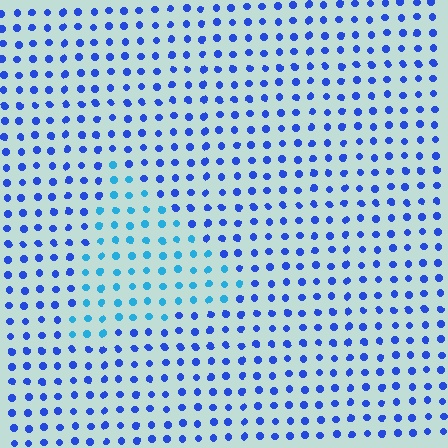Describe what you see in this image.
The image is filled with small blue elements in a uniform arrangement. A triangle-shaped region is visible where the elements are tinted to a slightly different hue, forming a subtle color boundary.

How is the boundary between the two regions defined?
The boundary is defined purely by a slight shift in hue (about 33 degrees). Spacing, size, and orientation are identical on both sides.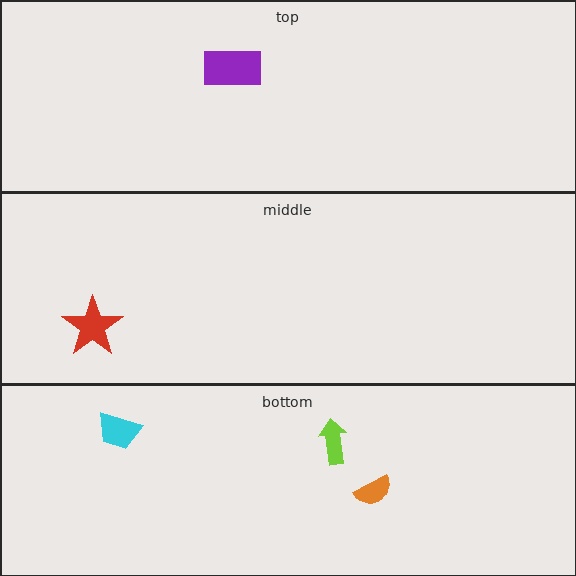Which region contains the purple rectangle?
The top region.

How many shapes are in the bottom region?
3.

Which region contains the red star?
The middle region.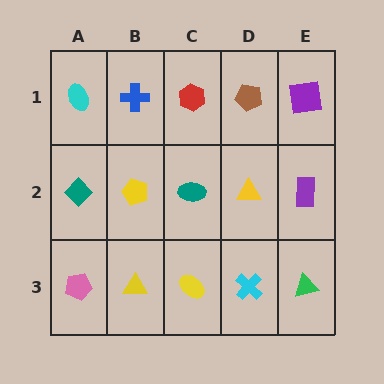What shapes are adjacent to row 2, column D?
A brown pentagon (row 1, column D), a cyan cross (row 3, column D), a teal ellipse (row 2, column C), a purple rectangle (row 2, column E).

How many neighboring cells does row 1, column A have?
2.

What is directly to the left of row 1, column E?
A brown pentagon.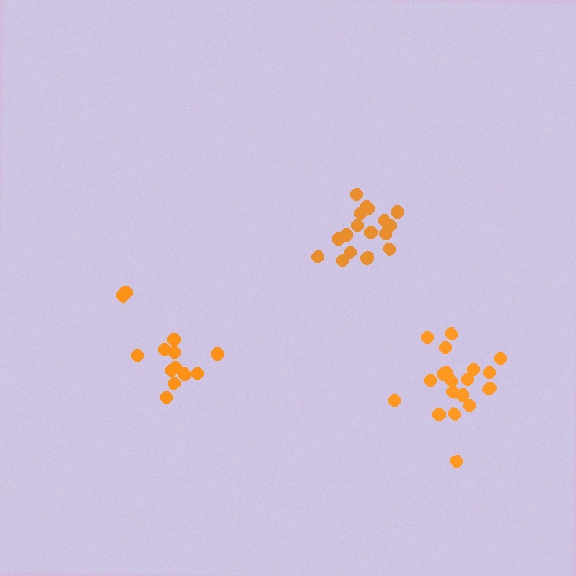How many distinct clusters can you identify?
There are 3 distinct clusters.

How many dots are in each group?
Group 1: 17 dots, Group 2: 13 dots, Group 3: 19 dots (49 total).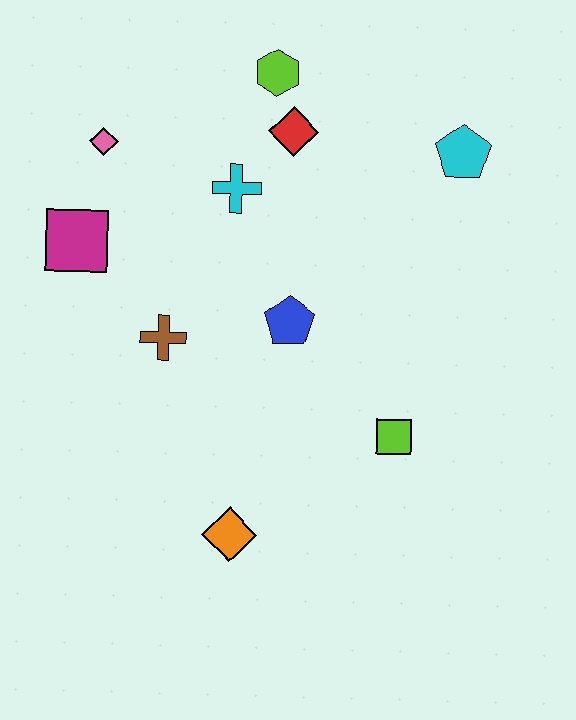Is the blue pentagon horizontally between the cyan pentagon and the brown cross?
Yes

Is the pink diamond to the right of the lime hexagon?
No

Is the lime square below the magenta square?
Yes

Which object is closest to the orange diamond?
The lime square is closest to the orange diamond.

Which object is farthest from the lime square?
The pink diamond is farthest from the lime square.